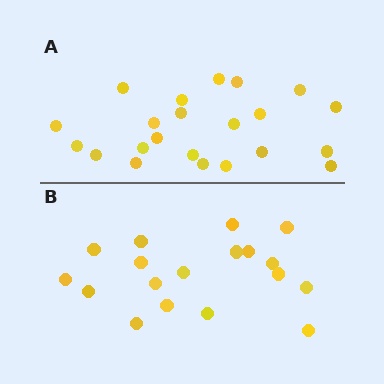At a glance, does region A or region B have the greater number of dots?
Region A (the top region) has more dots.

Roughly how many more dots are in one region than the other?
Region A has about 4 more dots than region B.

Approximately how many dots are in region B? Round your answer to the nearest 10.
About 20 dots. (The exact count is 18, which rounds to 20.)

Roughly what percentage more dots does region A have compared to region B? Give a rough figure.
About 20% more.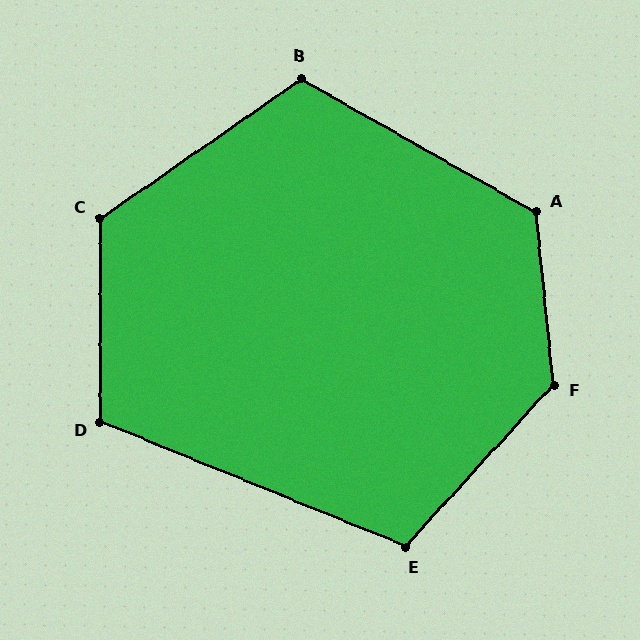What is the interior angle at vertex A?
Approximately 125 degrees (obtuse).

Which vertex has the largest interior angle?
F, at approximately 132 degrees.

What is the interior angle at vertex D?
Approximately 112 degrees (obtuse).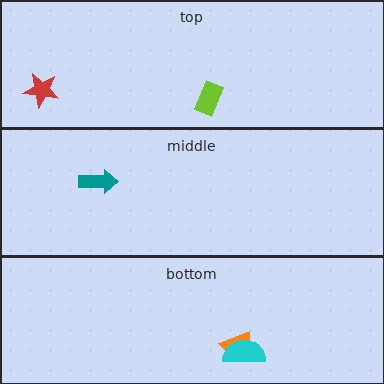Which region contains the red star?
The top region.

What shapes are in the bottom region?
The orange trapezoid, the cyan semicircle.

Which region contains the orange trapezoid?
The bottom region.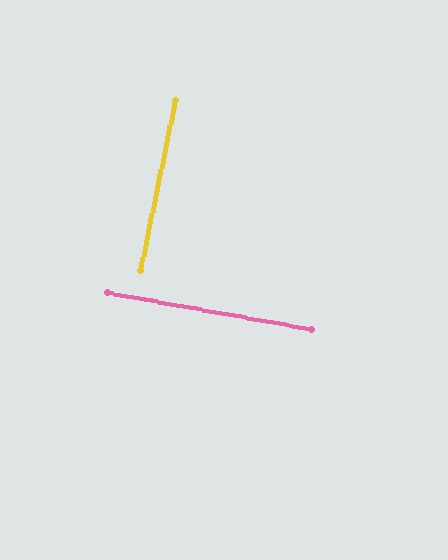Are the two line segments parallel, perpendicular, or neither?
Perpendicular — they meet at approximately 89°.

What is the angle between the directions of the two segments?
Approximately 89 degrees.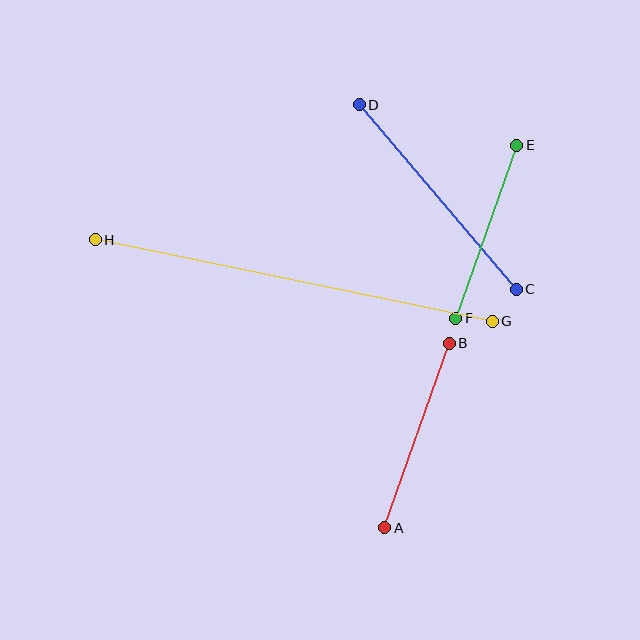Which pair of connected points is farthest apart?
Points G and H are farthest apart.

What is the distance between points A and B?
The distance is approximately 196 pixels.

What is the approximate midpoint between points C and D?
The midpoint is at approximately (438, 197) pixels.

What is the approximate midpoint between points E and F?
The midpoint is at approximately (486, 232) pixels.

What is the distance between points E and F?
The distance is approximately 184 pixels.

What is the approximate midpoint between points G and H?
The midpoint is at approximately (294, 280) pixels.